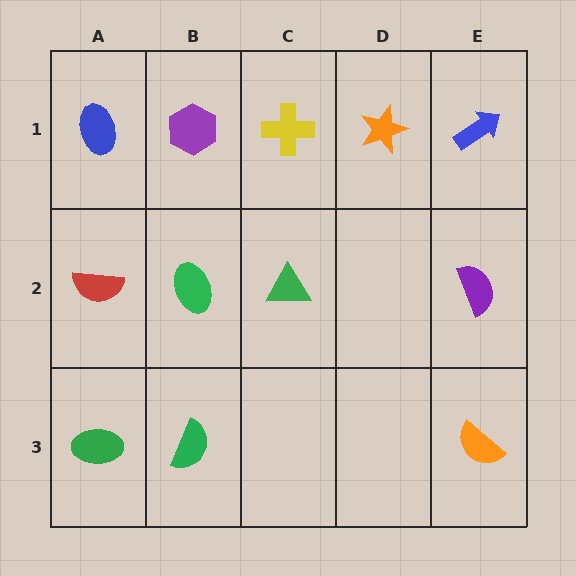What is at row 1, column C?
A yellow cross.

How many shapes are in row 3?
3 shapes.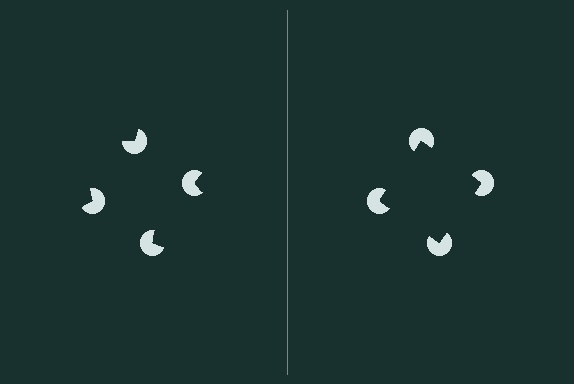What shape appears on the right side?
An illusory square.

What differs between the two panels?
The pac-man discs are positioned identically on both sides; only the wedge orientations differ. On the right they align to a square; on the left they are misaligned.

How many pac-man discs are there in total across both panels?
8 — 4 on each side.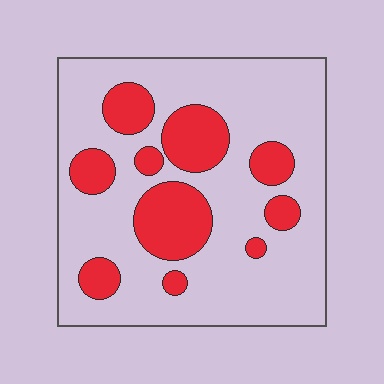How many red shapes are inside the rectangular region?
10.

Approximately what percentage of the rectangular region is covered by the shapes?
Approximately 25%.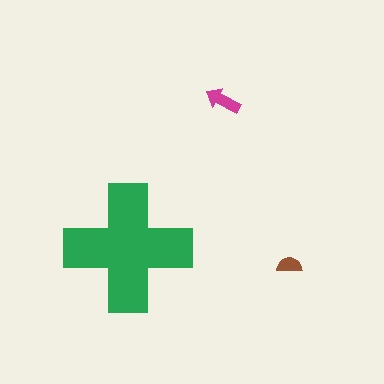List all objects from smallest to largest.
The brown semicircle, the magenta arrow, the green cross.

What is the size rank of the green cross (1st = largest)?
1st.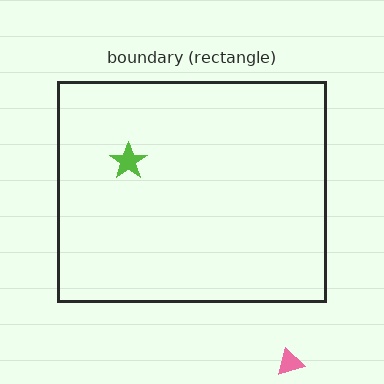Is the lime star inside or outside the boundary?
Inside.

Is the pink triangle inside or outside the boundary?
Outside.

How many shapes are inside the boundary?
1 inside, 1 outside.